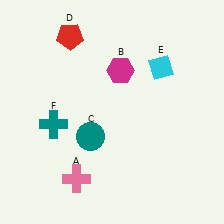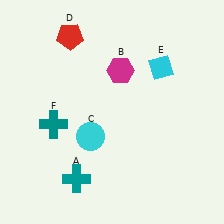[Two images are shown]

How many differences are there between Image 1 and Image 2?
There are 2 differences between the two images.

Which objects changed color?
A changed from pink to teal. C changed from teal to cyan.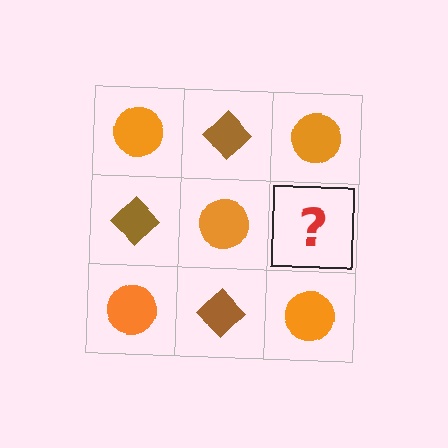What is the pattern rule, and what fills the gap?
The rule is that it alternates orange circle and brown diamond in a checkerboard pattern. The gap should be filled with a brown diamond.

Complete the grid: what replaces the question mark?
The question mark should be replaced with a brown diamond.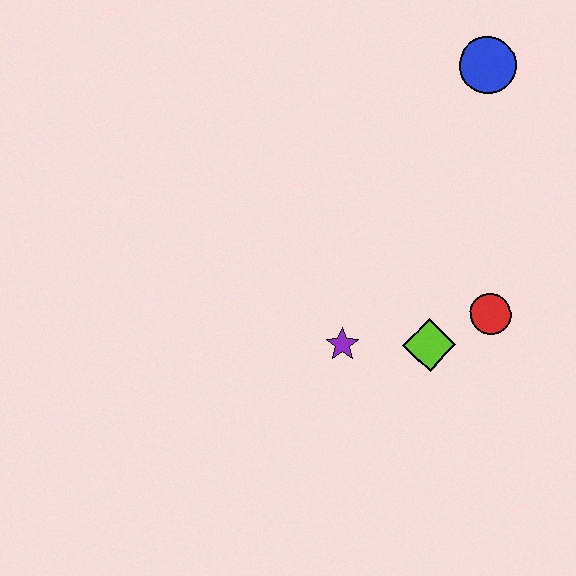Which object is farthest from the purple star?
The blue circle is farthest from the purple star.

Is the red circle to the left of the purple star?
No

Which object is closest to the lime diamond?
The red circle is closest to the lime diamond.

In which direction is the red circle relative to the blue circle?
The red circle is below the blue circle.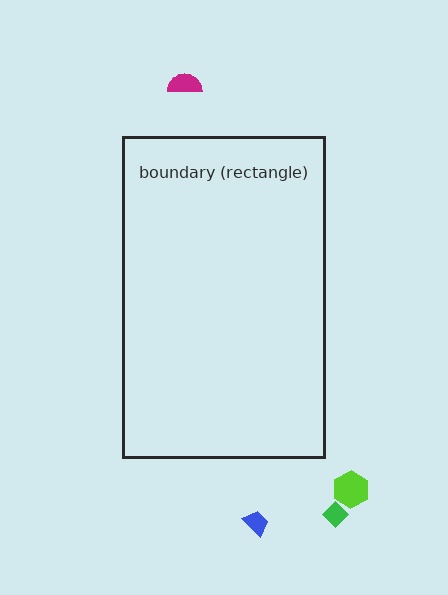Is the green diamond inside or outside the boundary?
Outside.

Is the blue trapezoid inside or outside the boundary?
Outside.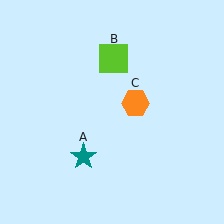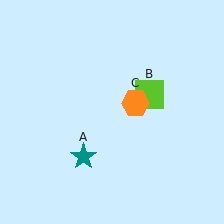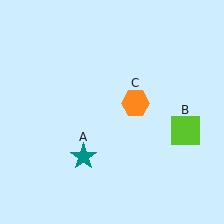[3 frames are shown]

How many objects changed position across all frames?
1 object changed position: lime square (object B).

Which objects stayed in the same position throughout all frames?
Teal star (object A) and orange hexagon (object C) remained stationary.